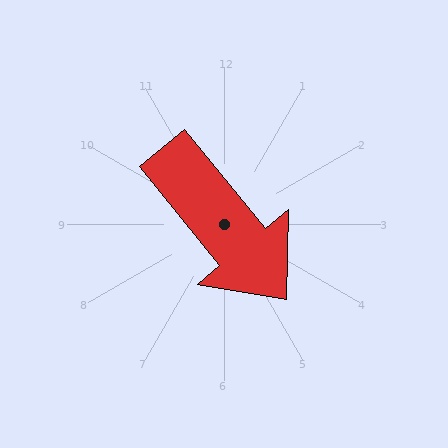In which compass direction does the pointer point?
Southeast.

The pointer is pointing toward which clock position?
Roughly 5 o'clock.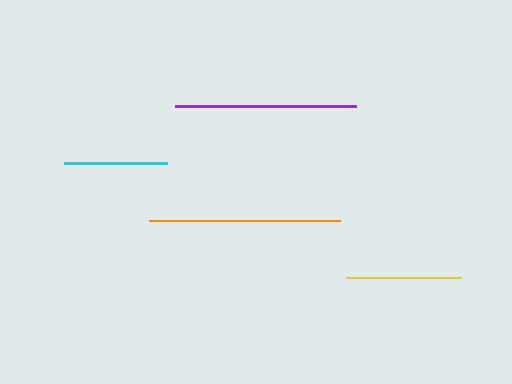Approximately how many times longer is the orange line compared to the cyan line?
The orange line is approximately 1.9 times the length of the cyan line.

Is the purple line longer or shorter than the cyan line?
The purple line is longer than the cyan line.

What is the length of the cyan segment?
The cyan segment is approximately 103 pixels long.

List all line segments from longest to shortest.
From longest to shortest: orange, purple, yellow, cyan.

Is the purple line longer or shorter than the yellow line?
The purple line is longer than the yellow line.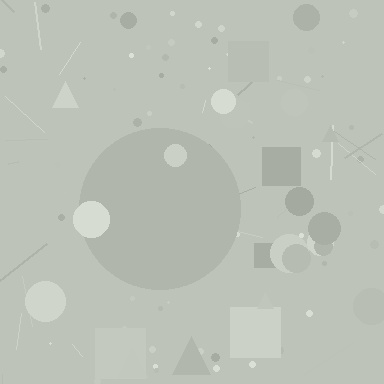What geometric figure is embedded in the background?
A circle is embedded in the background.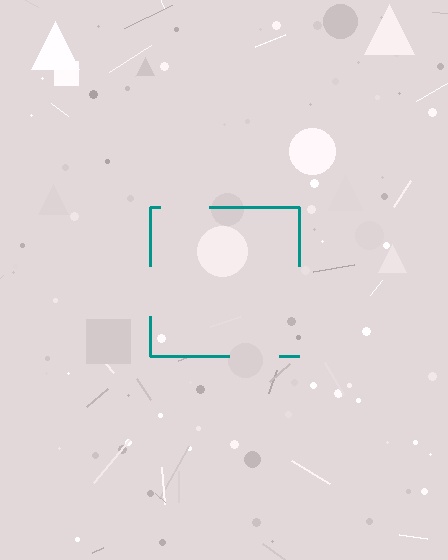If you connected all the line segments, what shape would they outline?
They would outline a square.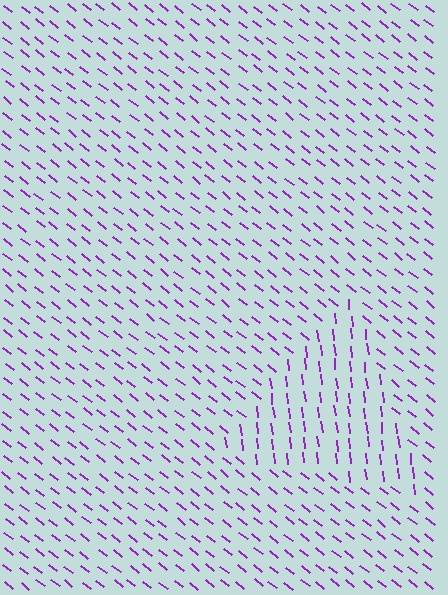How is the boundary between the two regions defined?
The boundary is defined purely by a change in line orientation (approximately 45 degrees difference). All lines are the same color and thickness.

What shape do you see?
I see a triangle.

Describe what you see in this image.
The image is filled with small purple line segments. A triangle region in the image has lines oriented differently from the surrounding lines, creating a visible texture boundary.